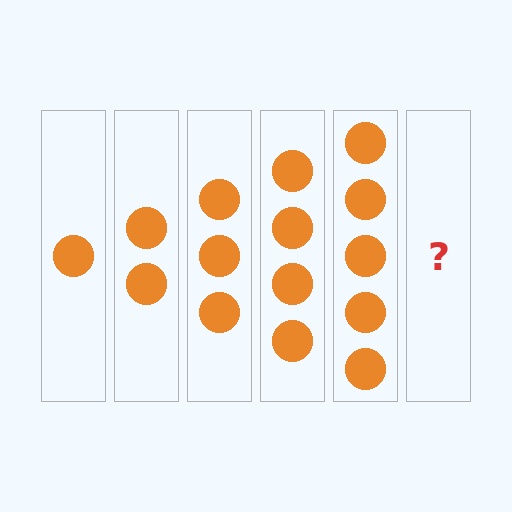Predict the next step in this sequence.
The next step is 6 circles.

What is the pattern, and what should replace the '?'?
The pattern is that each step adds one more circle. The '?' should be 6 circles.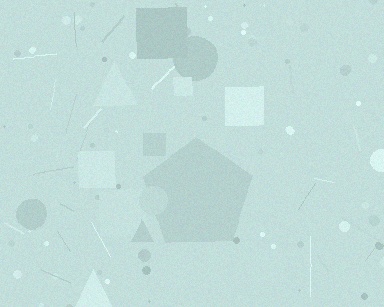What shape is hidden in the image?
A pentagon is hidden in the image.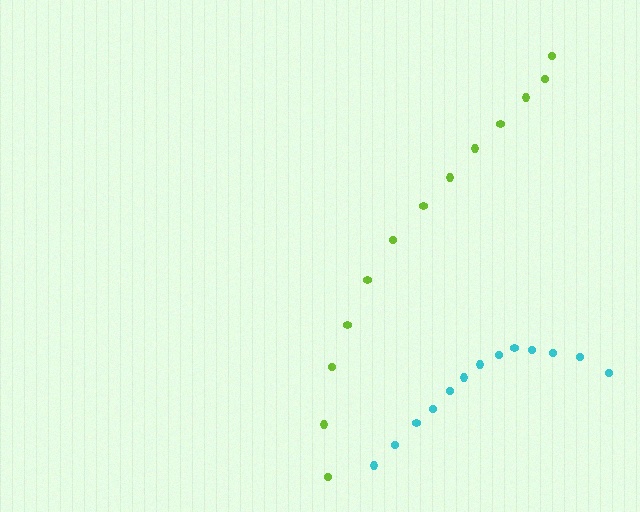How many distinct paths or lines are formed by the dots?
There are 2 distinct paths.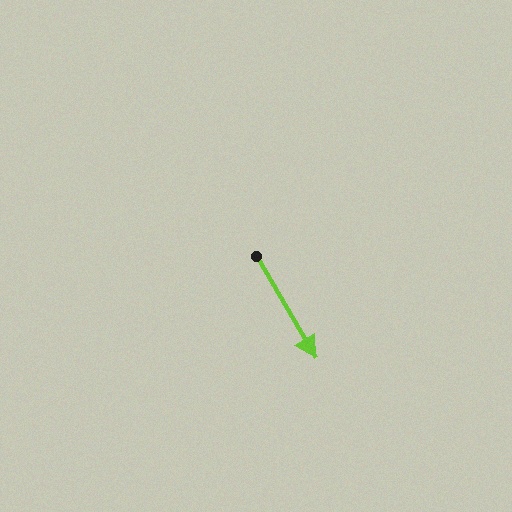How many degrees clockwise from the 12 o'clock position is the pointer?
Approximately 150 degrees.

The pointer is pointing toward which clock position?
Roughly 5 o'clock.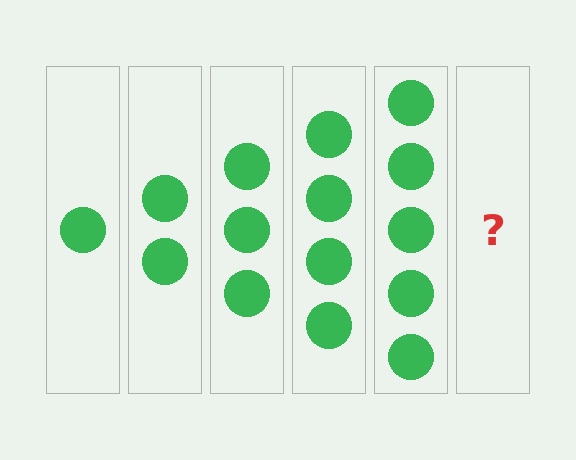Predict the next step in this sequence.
The next step is 6 circles.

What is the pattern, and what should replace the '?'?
The pattern is that each step adds one more circle. The '?' should be 6 circles.